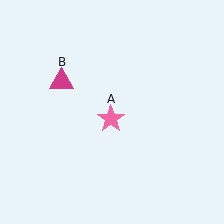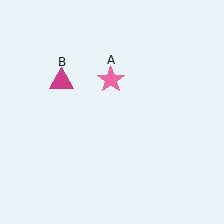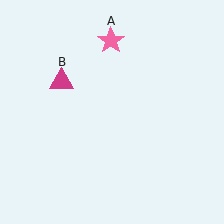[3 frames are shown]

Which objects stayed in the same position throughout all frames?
Magenta triangle (object B) remained stationary.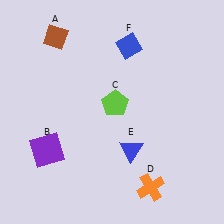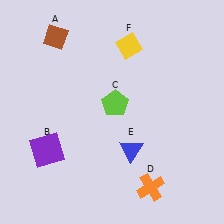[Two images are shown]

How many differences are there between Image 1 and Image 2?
There is 1 difference between the two images.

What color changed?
The diamond (F) changed from blue in Image 1 to yellow in Image 2.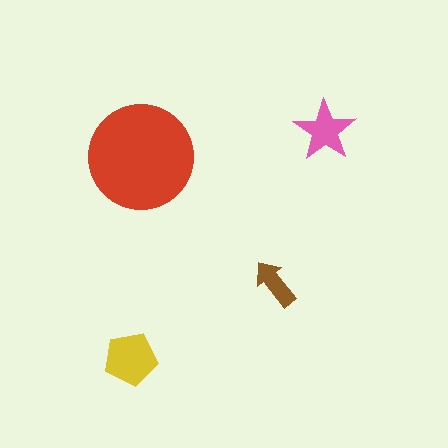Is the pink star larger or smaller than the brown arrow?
Larger.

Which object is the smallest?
The brown arrow.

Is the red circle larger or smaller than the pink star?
Larger.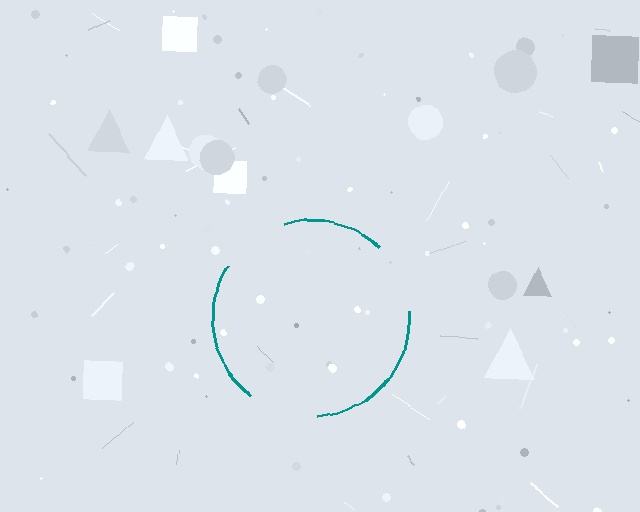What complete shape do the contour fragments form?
The contour fragments form a circle.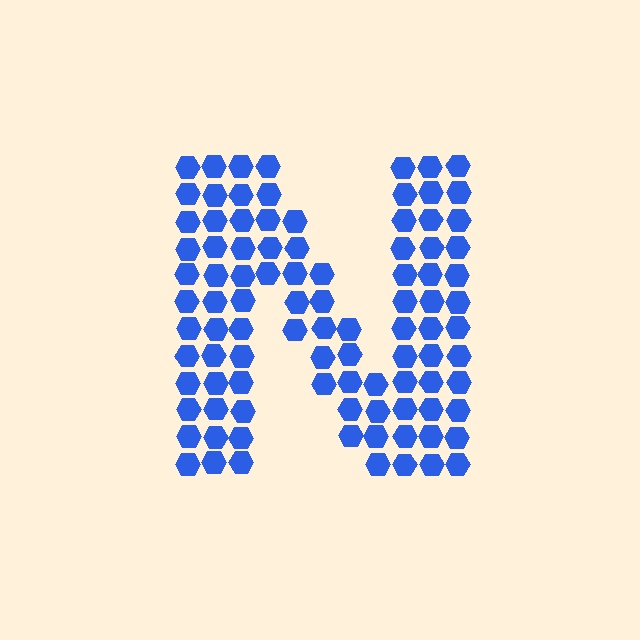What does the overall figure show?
The overall figure shows the letter N.